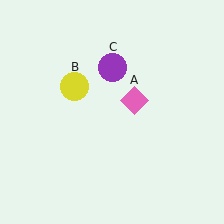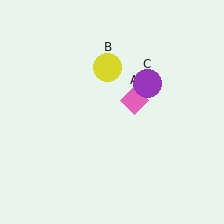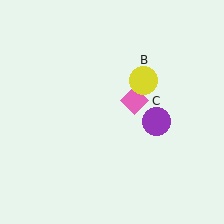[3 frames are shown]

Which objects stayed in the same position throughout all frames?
Pink diamond (object A) remained stationary.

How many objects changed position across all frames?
2 objects changed position: yellow circle (object B), purple circle (object C).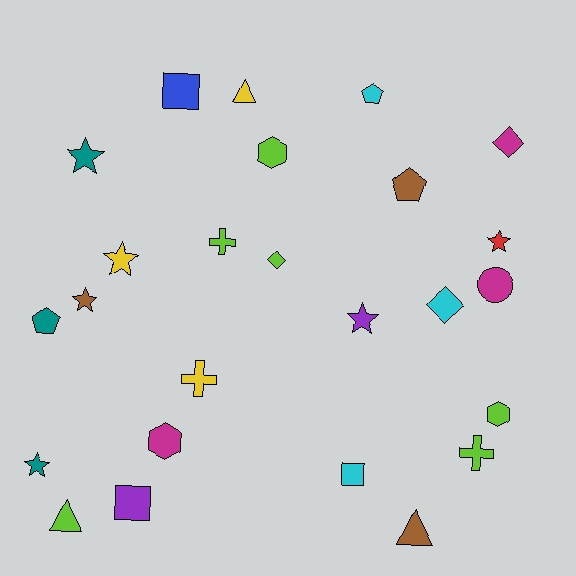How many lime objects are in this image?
There are 6 lime objects.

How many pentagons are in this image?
There are 3 pentagons.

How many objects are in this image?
There are 25 objects.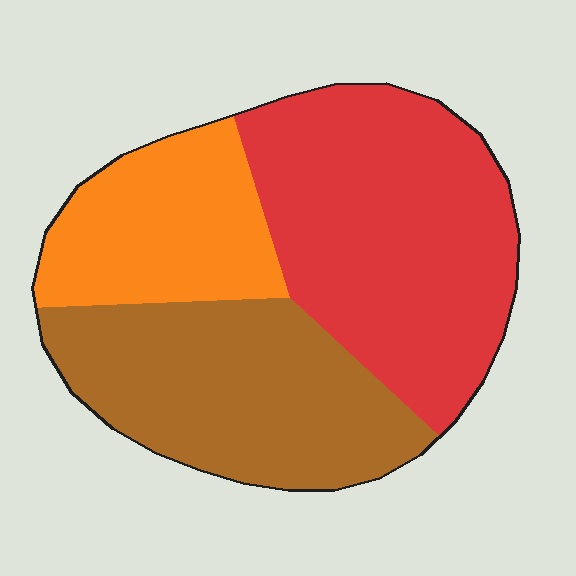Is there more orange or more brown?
Brown.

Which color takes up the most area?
Red, at roughly 45%.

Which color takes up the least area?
Orange, at roughly 20%.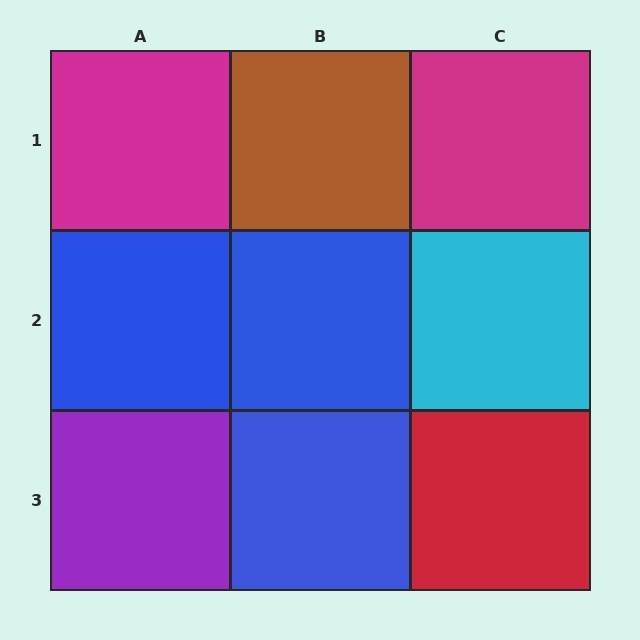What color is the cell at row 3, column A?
Purple.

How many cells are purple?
1 cell is purple.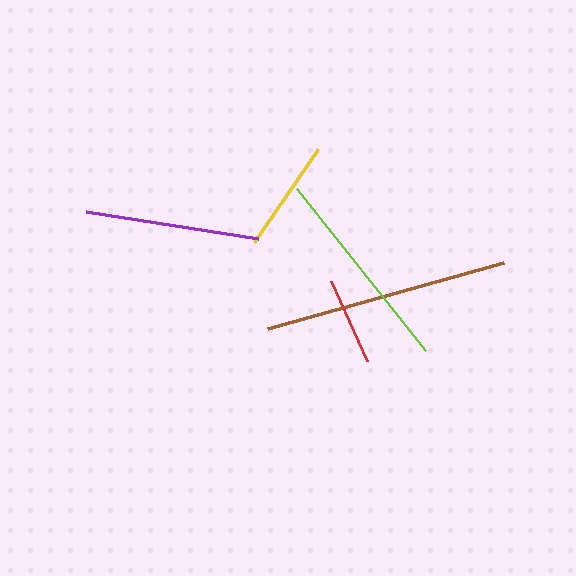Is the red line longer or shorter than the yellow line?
The yellow line is longer than the red line.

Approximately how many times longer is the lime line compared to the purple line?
The lime line is approximately 1.2 times the length of the purple line.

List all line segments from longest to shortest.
From longest to shortest: brown, lime, purple, yellow, red.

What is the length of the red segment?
The red segment is approximately 87 pixels long.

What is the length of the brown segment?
The brown segment is approximately 245 pixels long.